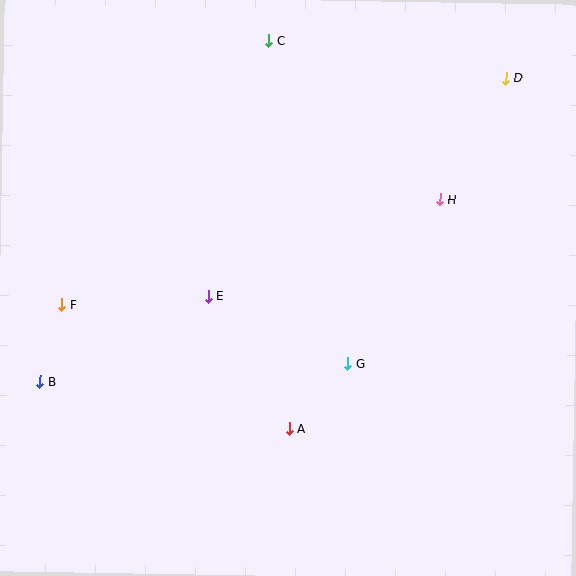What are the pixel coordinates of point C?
Point C is at (269, 40).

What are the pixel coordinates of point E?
Point E is at (208, 296).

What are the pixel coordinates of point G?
Point G is at (348, 364).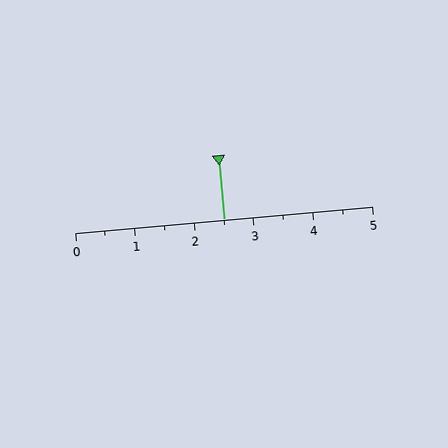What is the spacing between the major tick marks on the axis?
The major ticks are spaced 1 apart.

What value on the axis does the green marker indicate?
The marker indicates approximately 2.5.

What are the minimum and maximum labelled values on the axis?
The axis runs from 0 to 5.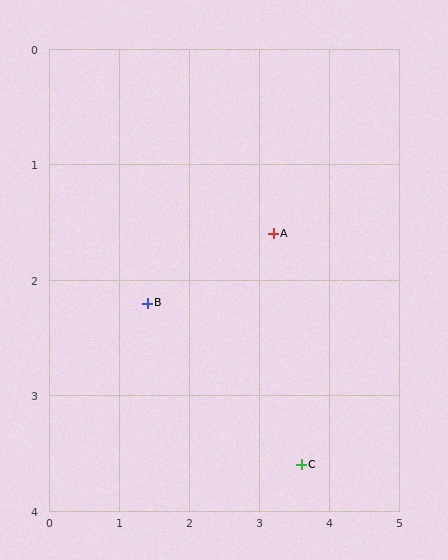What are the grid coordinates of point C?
Point C is at approximately (3.6, 3.6).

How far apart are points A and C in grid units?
Points A and C are about 2.0 grid units apart.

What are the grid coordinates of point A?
Point A is at approximately (3.2, 1.6).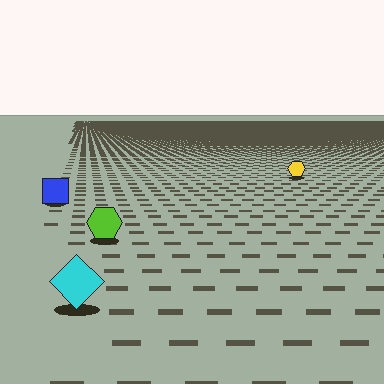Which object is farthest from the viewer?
The yellow hexagon is farthest from the viewer. It appears smaller and the ground texture around it is denser.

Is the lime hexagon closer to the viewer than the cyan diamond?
No. The cyan diamond is closer — you can tell from the texture gradient: the ground texture is coarser near it.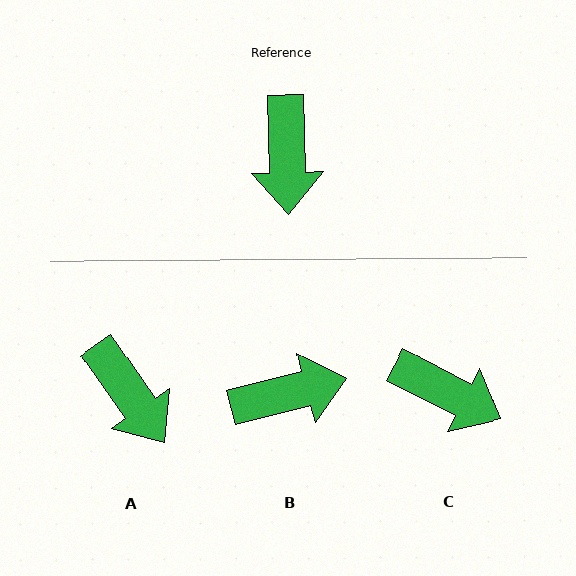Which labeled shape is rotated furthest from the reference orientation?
B, about 103 degrees away.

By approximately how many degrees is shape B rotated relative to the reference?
Approximately 103 degrees counter-clockwise.